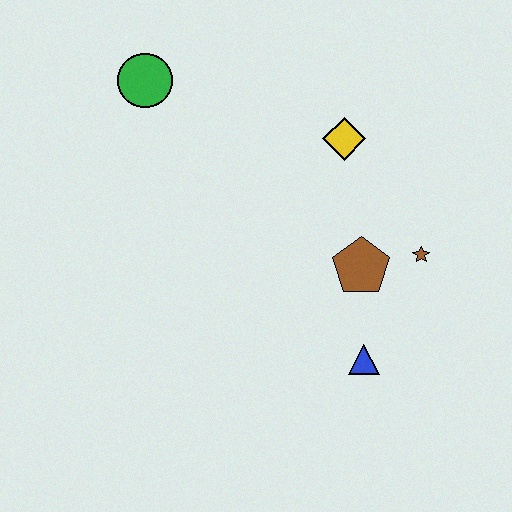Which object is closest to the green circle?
The yellow diamond is closest to the green circle.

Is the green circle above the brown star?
Yes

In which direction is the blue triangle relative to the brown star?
The blue triangle is below the brown star.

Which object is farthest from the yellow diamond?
The blue triangle is farthest from the yellow diamond.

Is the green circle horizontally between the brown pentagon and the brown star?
No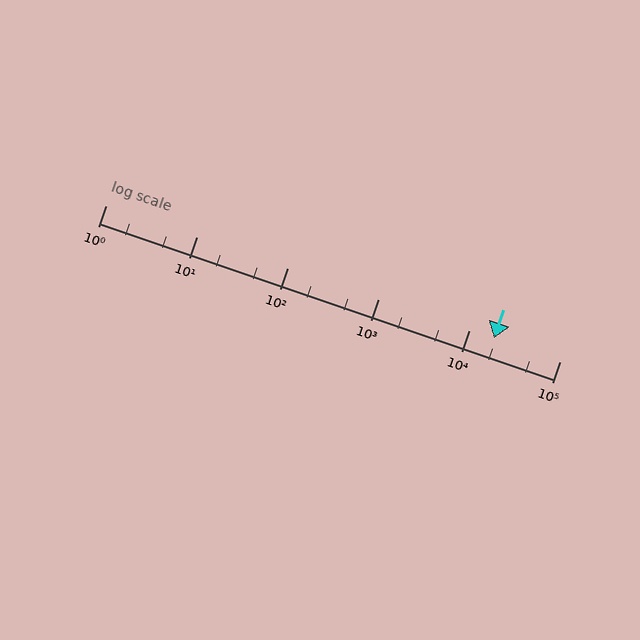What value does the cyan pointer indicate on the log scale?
The pointer indicates approximately 19000.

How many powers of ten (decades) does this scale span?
The scale spans 5 decades, from 1 to 100000.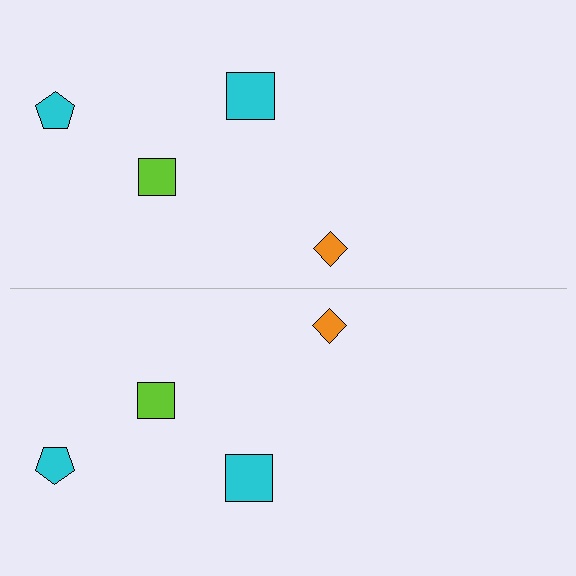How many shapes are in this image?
There are 8 shapes in this image.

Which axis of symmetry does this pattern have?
The pattern has a horizontal axis of symmetry running through the center of the image.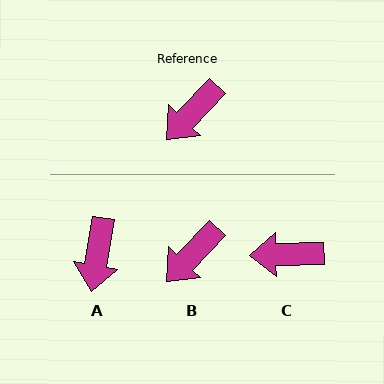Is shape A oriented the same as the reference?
No, it is off by about 35 degrees.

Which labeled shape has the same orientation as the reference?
B.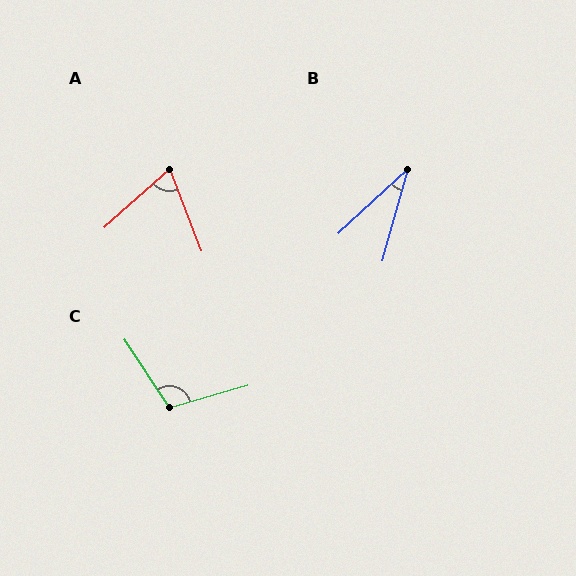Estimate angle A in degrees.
Approximately 70 degrees.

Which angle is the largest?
C, at approximately 107 degrees.